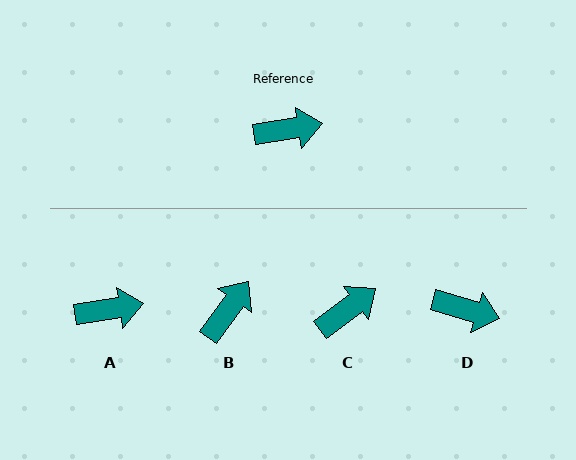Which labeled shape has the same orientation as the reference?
A.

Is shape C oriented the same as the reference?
No, it is off by about 28 degrees.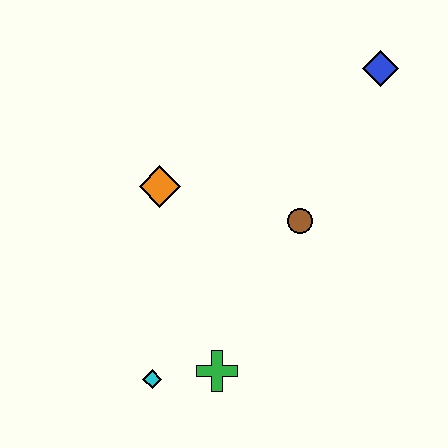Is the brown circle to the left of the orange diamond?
No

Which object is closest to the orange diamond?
The brown circle is closest to the orange diamond.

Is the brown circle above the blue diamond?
No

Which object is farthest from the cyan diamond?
The blue diamond is farthest from the cyan diamond.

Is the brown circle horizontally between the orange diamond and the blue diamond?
Yes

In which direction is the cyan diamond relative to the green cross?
The cyan diamond is to the left of the green cross.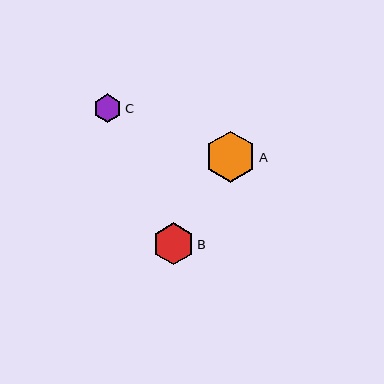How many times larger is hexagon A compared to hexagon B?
Hexagon A is approximately 1.2 times the size of hexagon B.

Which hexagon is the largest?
Hexagon A is the largest with a size of approximately 51 pixels.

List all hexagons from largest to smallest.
From largest to smallest: A, B, C.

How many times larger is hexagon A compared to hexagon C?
Hexagon A is approximately 1.8 times the size of hexagon C.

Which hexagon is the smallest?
Hexagon C is the smallest with a size of approximately 29 pixels.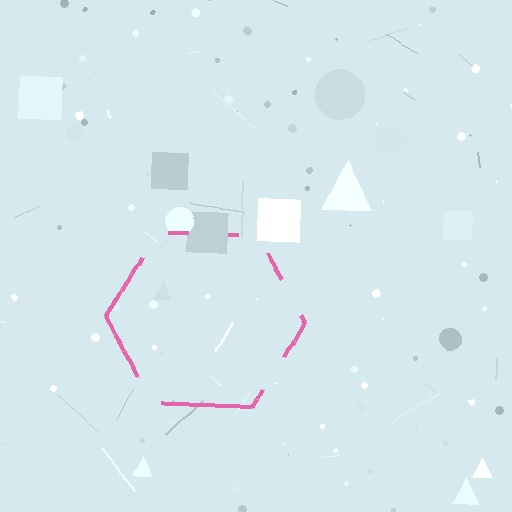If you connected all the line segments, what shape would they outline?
They would outline a hexagon.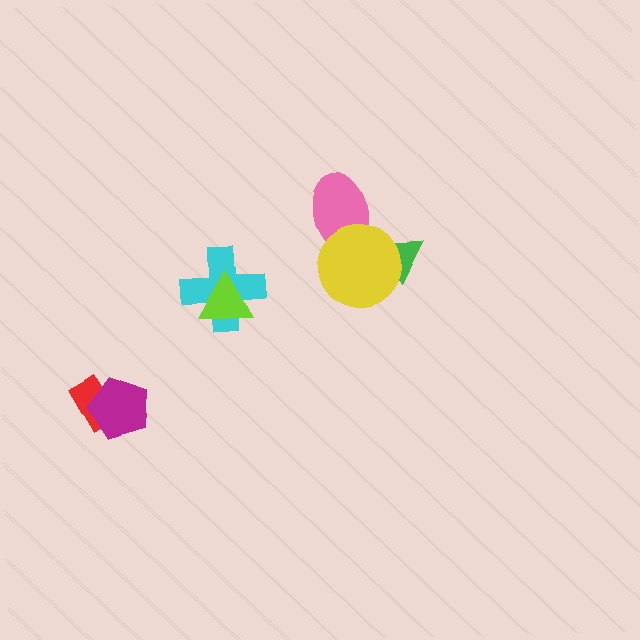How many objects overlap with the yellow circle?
2 objects overlap with the yellow circle.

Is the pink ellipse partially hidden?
Yes, it is partially covered by another shape.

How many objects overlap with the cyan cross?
1 object overlaps with the cyan cross.